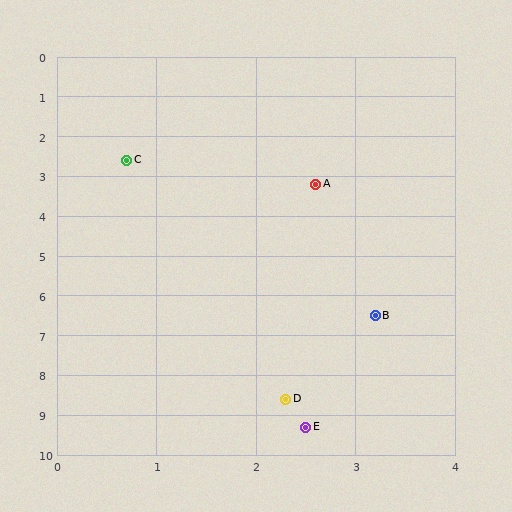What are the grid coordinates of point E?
Point E is at approximately (2.5, 9.3).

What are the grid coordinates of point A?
Point A is at approximately (2.6, 3.2).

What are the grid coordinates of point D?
Point D is at approximately (2.3, 8.6).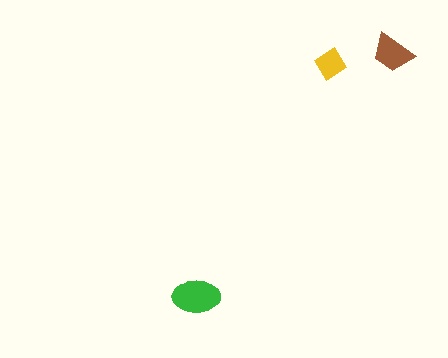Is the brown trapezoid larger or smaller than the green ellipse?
Smaller.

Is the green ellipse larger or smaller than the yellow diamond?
Larger.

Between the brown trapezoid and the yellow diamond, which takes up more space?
The brown trapezoid.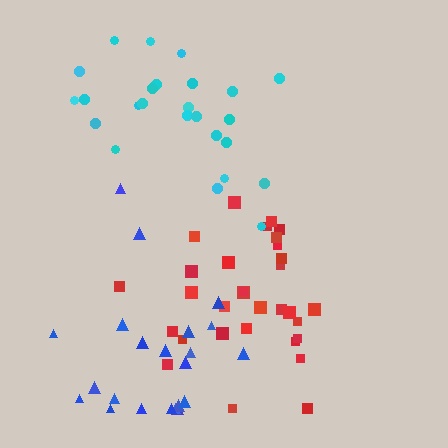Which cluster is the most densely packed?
Cyan.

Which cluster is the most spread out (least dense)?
Blue.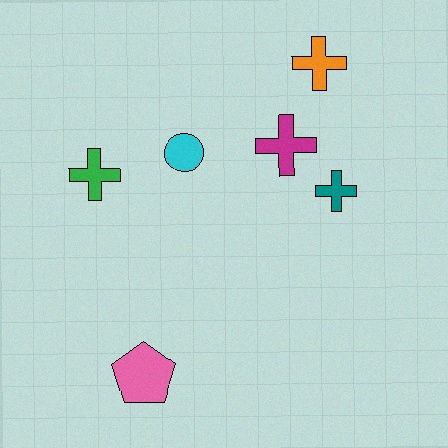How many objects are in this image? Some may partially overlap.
There are 6 objects.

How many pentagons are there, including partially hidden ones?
There is 1 pentagon.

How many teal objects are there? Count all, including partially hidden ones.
There is 1 teal object.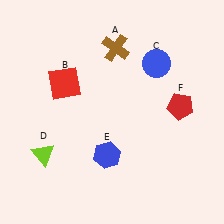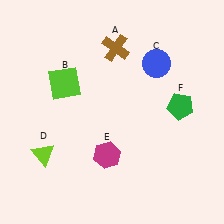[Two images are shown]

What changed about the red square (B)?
In Image 1, B is red. In Image 2, it changed to lime.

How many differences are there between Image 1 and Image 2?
There are 3 differences between the two images.